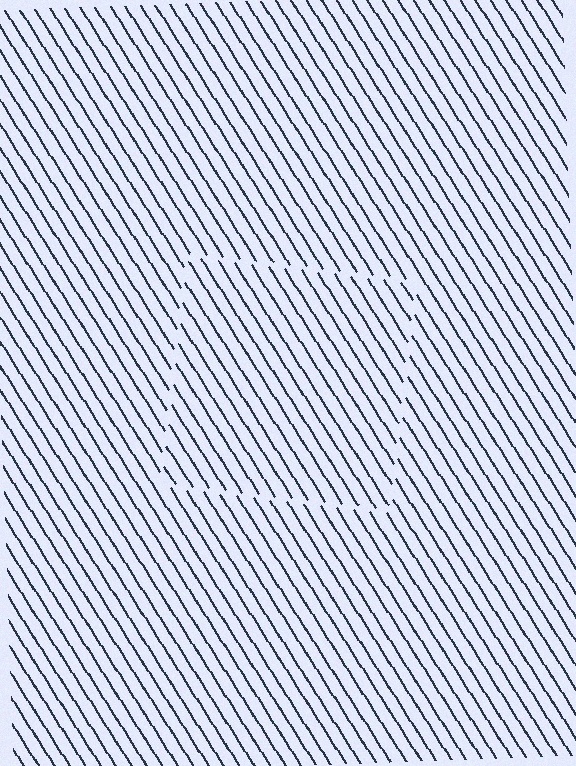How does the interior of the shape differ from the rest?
The interior of the shape contains the same grating, shifted by half a period — the contour is defined by the phase discontinuity where line-ends from the inner and outer gratings abut.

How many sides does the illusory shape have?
4 sides — the line-ends trace a square.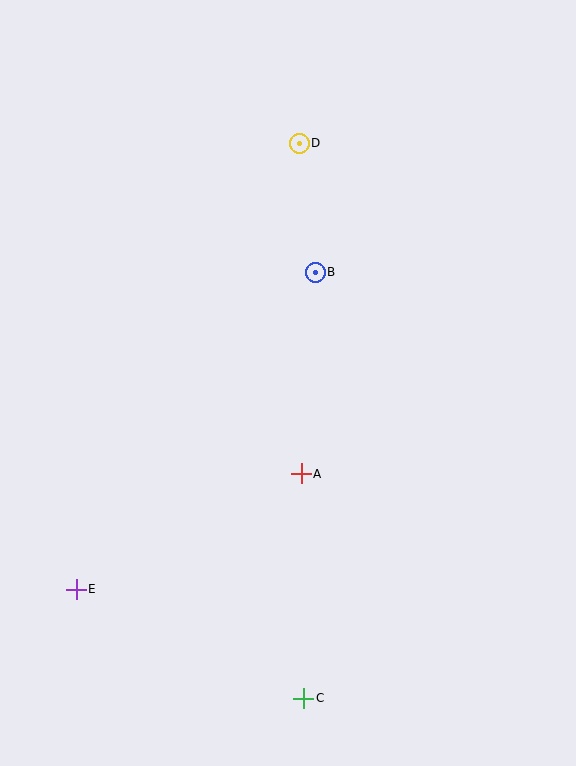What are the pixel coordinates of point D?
Point D is at (299, 143).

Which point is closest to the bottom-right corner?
Point C is closest to the bottom-right corner.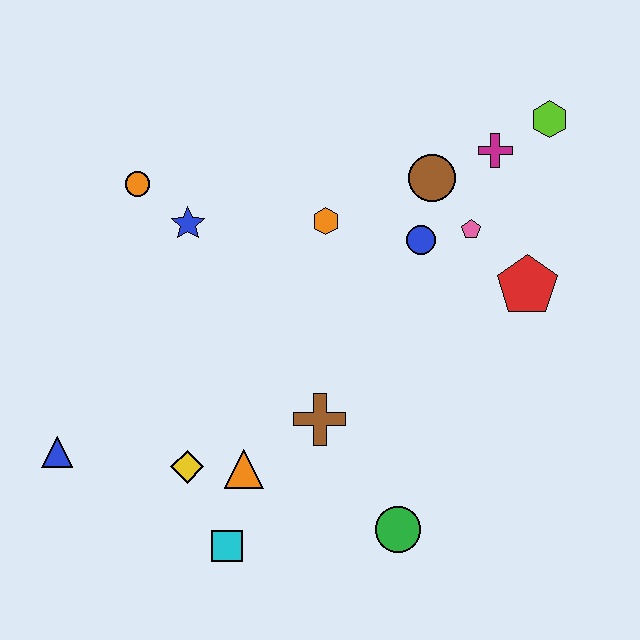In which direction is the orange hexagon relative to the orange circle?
The orange hexagon is to the right of the orange circle.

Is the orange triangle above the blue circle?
No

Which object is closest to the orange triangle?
The yellow diamond is closest to the orange triangle.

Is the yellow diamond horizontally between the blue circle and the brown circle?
No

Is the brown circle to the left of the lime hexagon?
Yes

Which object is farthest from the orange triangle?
The lime hexagon is farthest from the orange triangle.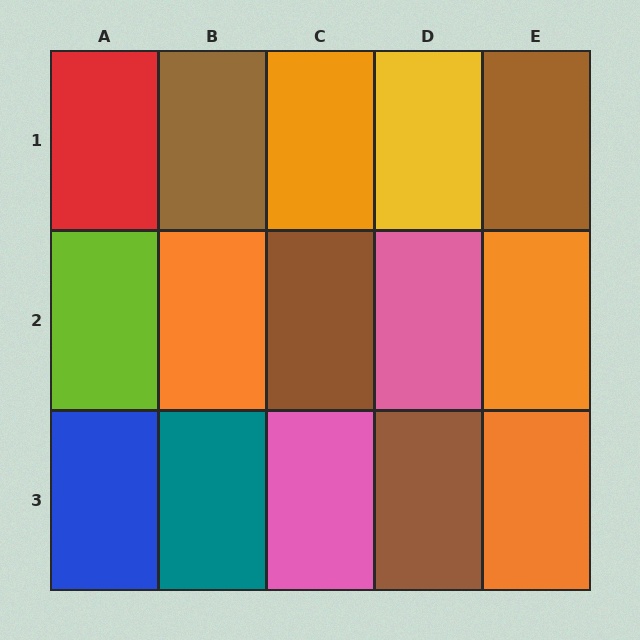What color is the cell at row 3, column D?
Brown.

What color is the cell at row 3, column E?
Orange.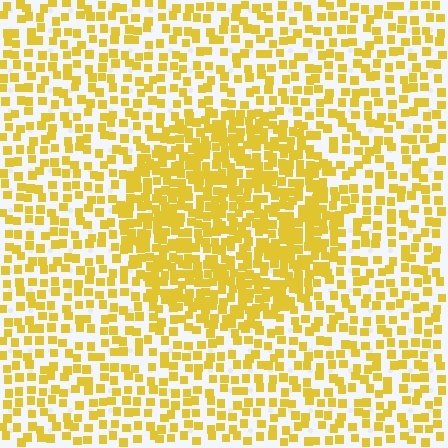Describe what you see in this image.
The image contains small yellow elements arranged at two different densities. A circle-shaped region is visible where the elements are more densely packed than the surrounding area.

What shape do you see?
I see a circle.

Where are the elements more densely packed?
The elements are more densely packed inside the circle boundary.